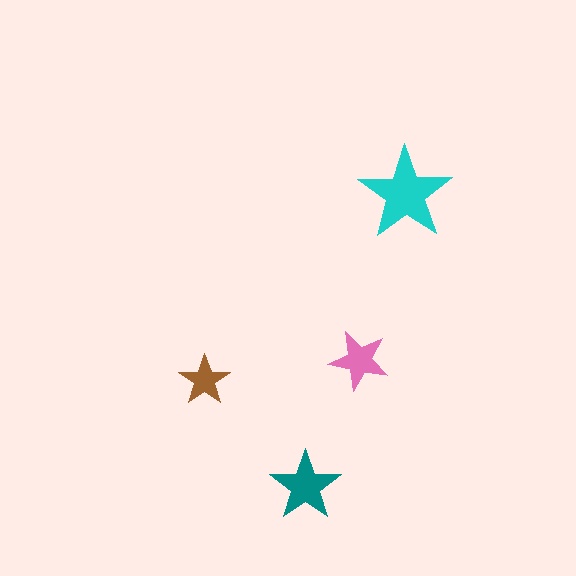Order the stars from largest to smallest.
the cyan one, the teal one, the pink one, the brown one.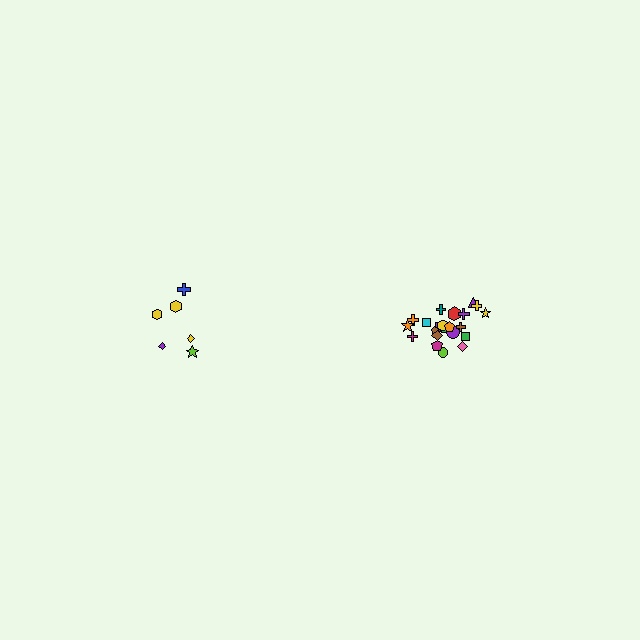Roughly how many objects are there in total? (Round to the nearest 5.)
Roughly 30 objects in total.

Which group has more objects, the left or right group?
The right group.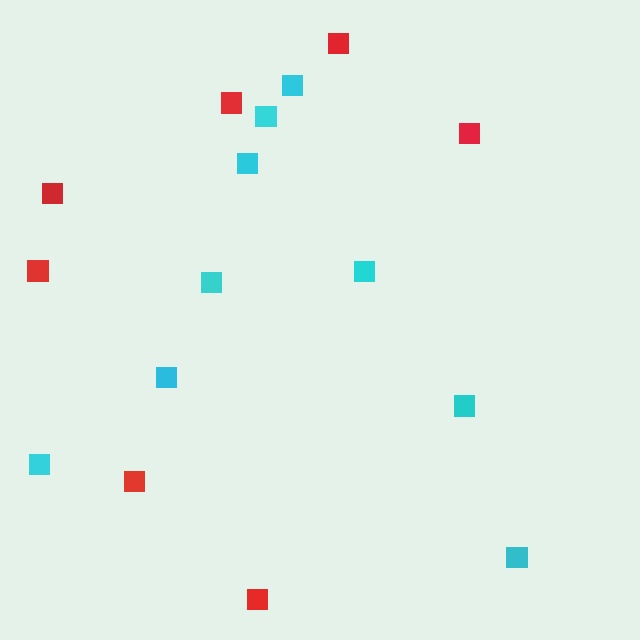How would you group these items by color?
There are 2 groups: one group of red squares (7) and one group of cyan squares (9).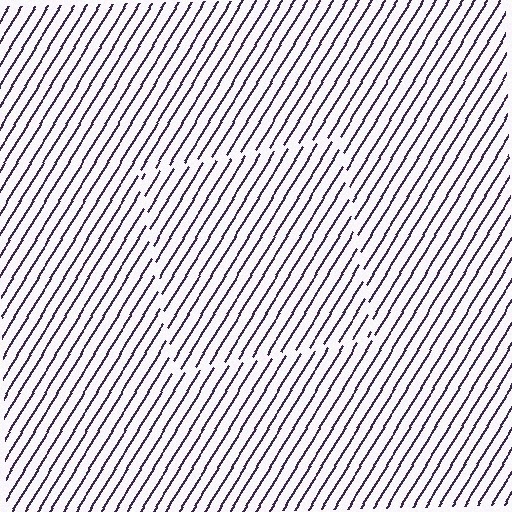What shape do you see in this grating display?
An illusory square. The interior of the shape contains the same grating, shifted by half a period — the contour is defined by the phase discontinuity where line-ends from the inner and outer gratings abut.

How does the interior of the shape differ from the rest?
The interior of the shape contains the same grating, shifted by half a period — the contour is defined by the phase discontinuity where line-ends from the inner and outer gratings abut.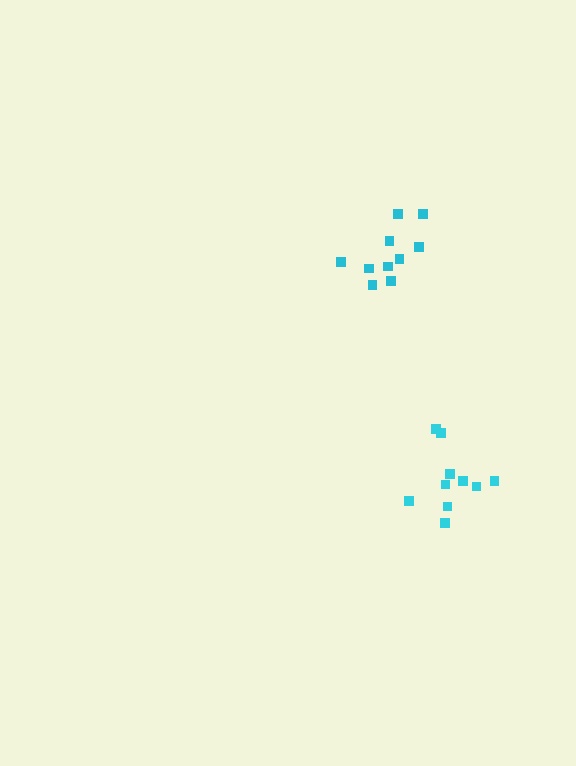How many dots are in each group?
Group 1: 10 dots, Group 2: 10 dots (20 total).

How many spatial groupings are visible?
There are 2 spatial groupings.